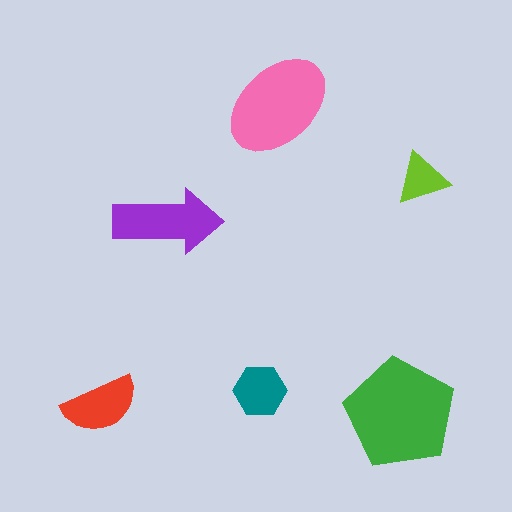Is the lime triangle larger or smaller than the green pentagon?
Smaller.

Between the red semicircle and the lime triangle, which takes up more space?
The red semicircle.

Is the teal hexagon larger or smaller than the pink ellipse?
Smaller.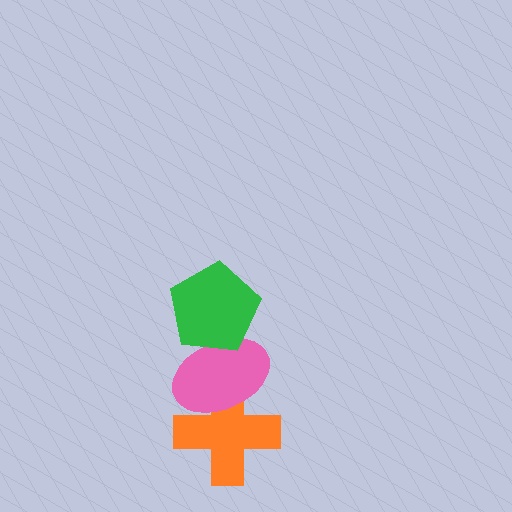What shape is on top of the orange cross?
The pink ellipse is on top of the orange cross.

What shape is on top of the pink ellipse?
The green pentagon is on top of the pink ellipse.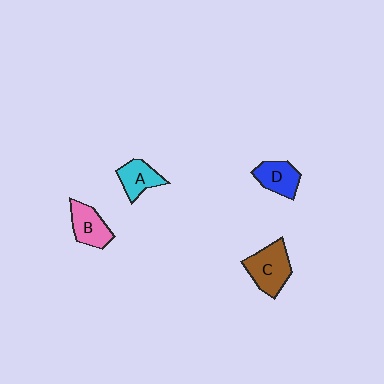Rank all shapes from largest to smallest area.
From largest to smallest: C (brown), B (pink), D (blue), A (cyan).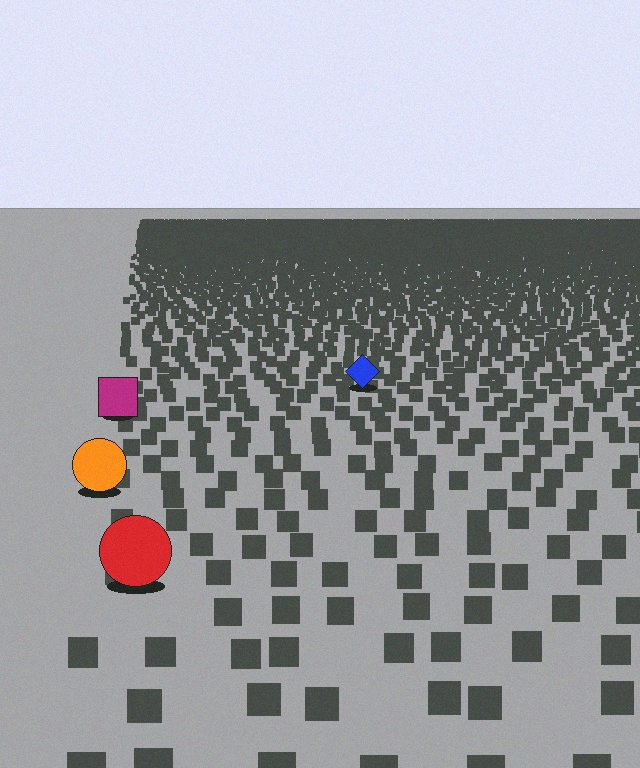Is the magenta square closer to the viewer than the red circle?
No. The red circle is closer — you can tell from the texture gradient: the ground texture is coarser near it.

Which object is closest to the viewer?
The red circle is closest. The texture marks near it are larger and more spread out.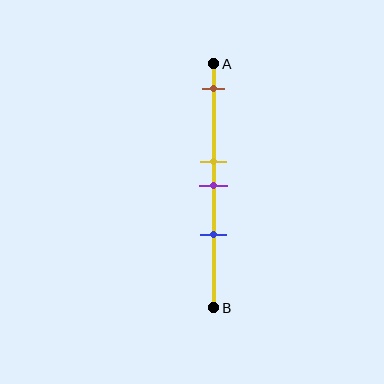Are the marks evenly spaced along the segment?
No, the marks are not evenly spaced.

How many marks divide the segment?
There are 4 marks dividing the segment.